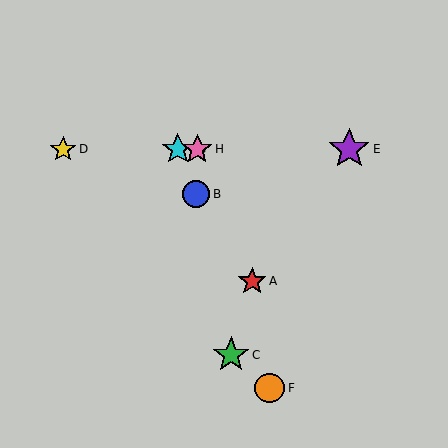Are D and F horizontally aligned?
No, D is at y≈149 and F is at y≈388.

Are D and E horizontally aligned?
Yes, both are at y≈149.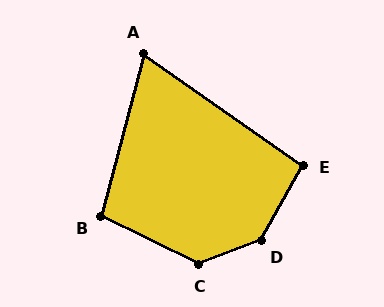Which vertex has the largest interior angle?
D, at approximately 140 degrees.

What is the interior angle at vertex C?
Approximately 133 degrees (obtuse).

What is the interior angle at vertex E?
Approximately 96 degrees (obtuse).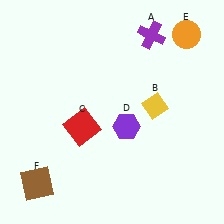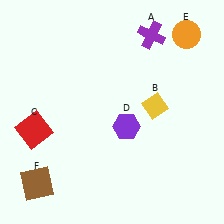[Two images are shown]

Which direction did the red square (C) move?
The red square (C) moved left.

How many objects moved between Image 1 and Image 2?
1 object moved between the two images.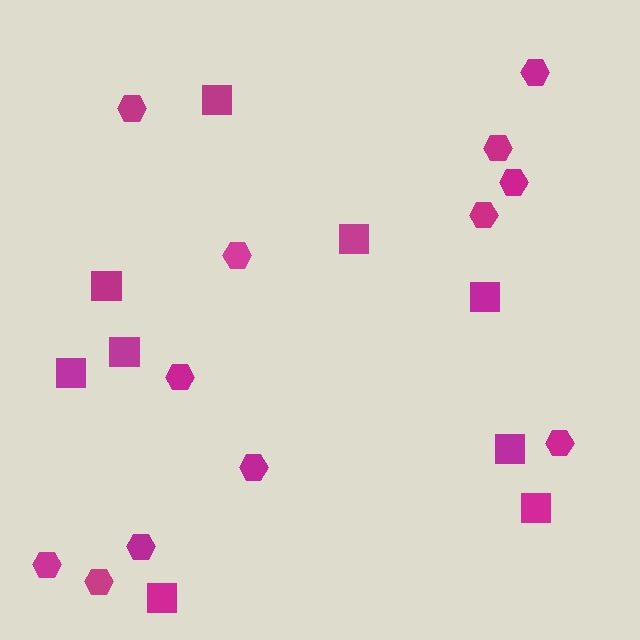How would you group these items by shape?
There are 2 groups: one group of hexagons (12) and one group of squares (9).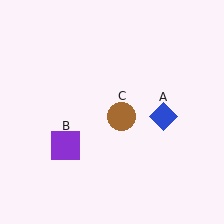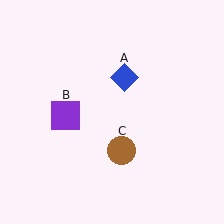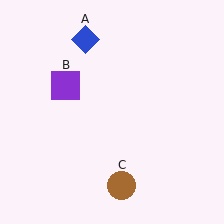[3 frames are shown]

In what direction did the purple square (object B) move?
The purple square (object B) moved up.